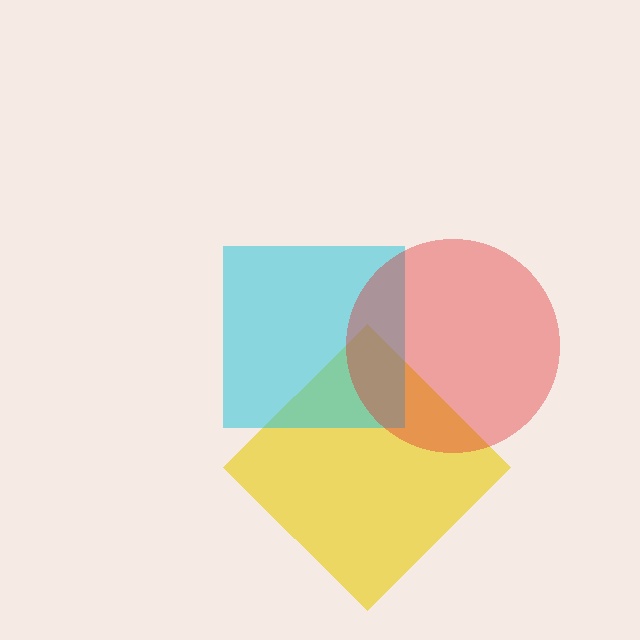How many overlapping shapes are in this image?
There are 3 overlapping shapes in the image.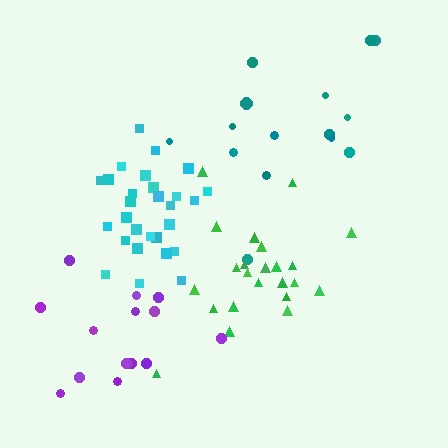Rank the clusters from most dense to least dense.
cyan, green, purple, teal.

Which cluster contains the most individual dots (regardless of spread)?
Cyan (28).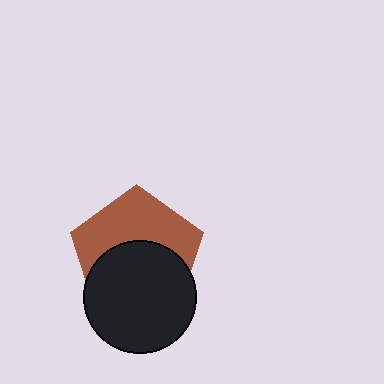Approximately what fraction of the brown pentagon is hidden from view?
Roughly 52% of the brown pentagon is hidden behind the black circle.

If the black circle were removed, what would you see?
You would see the complete brown pentagon.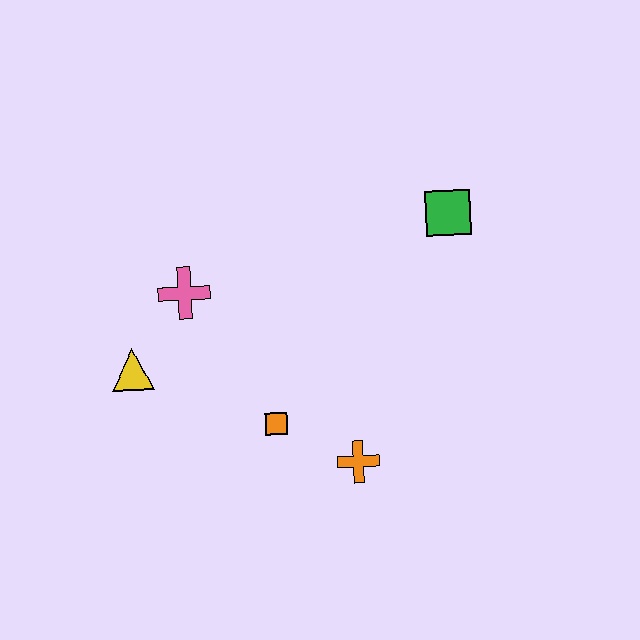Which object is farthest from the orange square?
The green square is farthest from the orange square.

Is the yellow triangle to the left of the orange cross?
Yes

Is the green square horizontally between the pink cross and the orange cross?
No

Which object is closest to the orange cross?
The orange square is closest to the orange cross.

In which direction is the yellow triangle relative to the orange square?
The yellow triangle is to the left of the orange square.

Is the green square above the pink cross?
Yes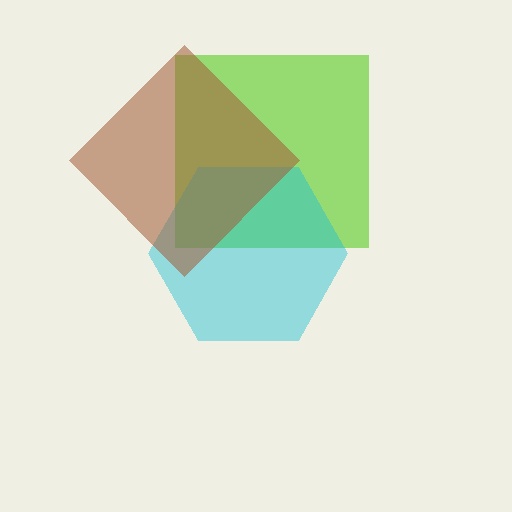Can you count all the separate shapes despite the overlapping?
Yes, there are 3 separate shapes.